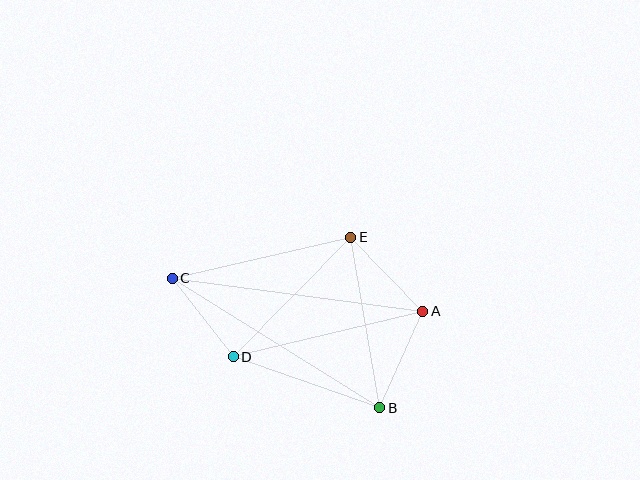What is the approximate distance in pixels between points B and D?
The distance between B and D is approximately 155 pixels.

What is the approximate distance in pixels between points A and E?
The distance between A and E is approximately 103 pixels.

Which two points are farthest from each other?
Points A and C are farthest from each other.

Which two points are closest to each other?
Points C and D are closest to each other.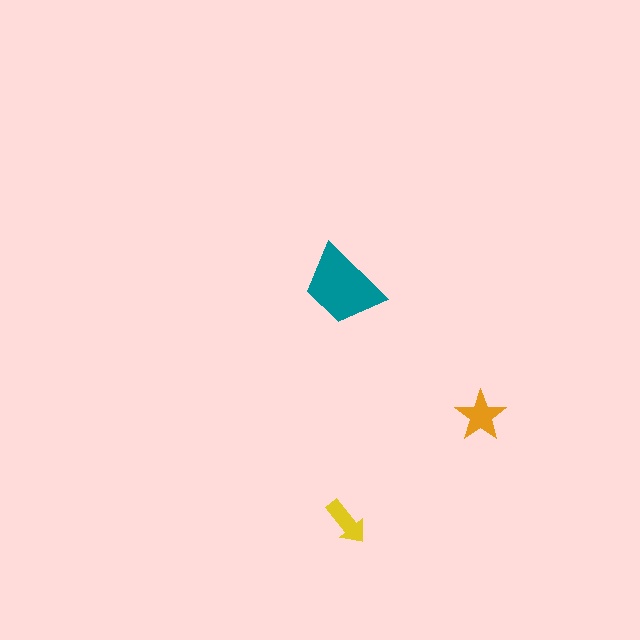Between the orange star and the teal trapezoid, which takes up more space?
The teal trapezoid.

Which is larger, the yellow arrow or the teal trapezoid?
The teal trapezoid.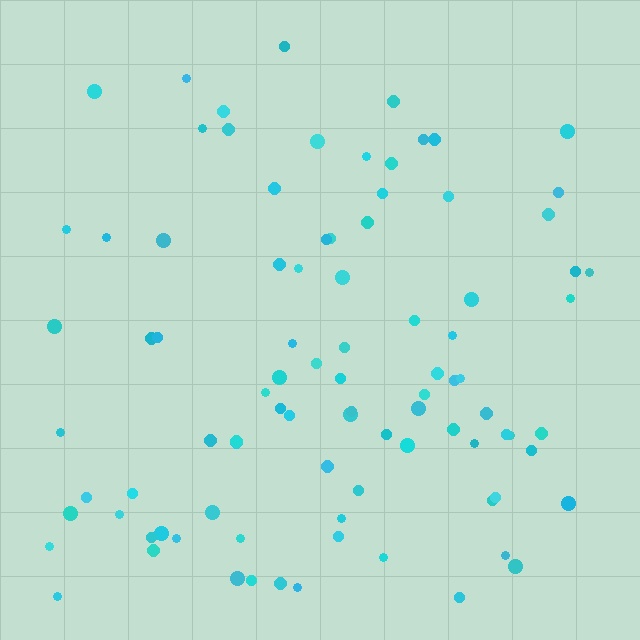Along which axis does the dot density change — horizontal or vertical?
Vertical.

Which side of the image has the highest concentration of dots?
The bottom.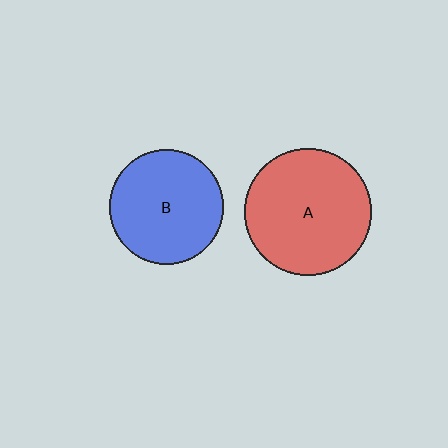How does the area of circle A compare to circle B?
Approximately 1.2 times.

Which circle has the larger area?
Circle A (red).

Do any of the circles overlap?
No, none of the circles overlap.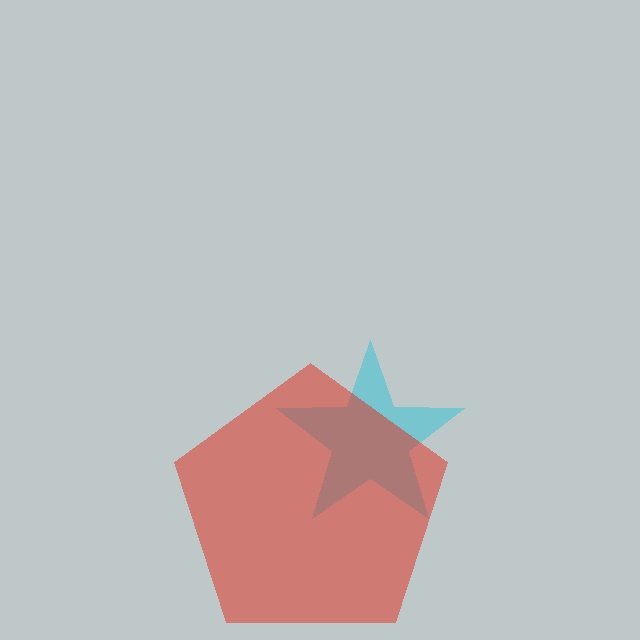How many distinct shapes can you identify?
There are 2 distinct shapes: a cyan star, a red pentagon.